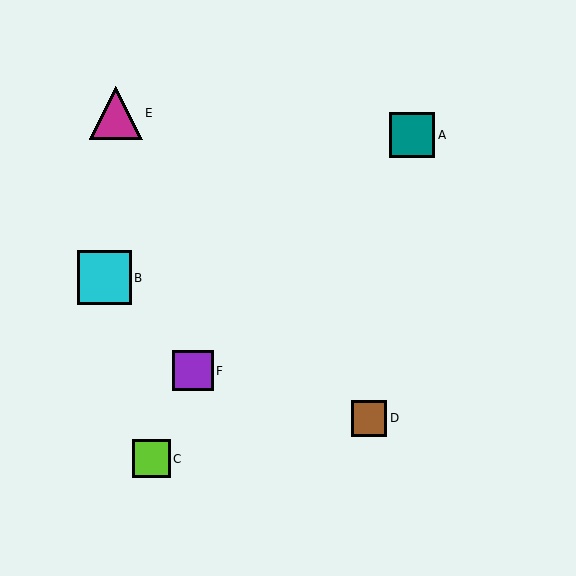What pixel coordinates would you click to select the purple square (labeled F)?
Click at (193, 371) to select the purple square F.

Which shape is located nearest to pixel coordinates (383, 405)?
The brown square (labeled D) at (369, 418) is nearest to that location.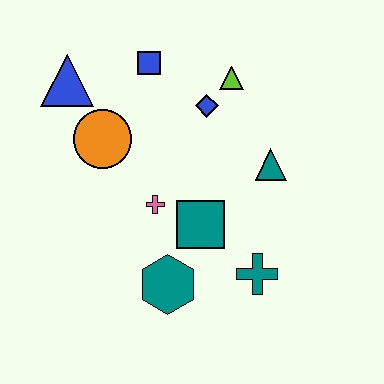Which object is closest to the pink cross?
The teal square is closest to the pink cross.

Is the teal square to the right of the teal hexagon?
Yes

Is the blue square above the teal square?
Yes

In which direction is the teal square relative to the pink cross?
The teal square is to the right of the pink cross.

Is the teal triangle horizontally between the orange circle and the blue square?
No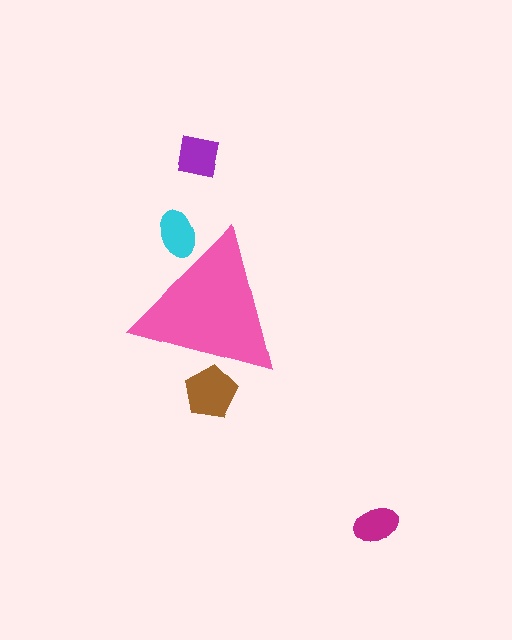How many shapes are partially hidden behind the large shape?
2 shapes are partially hidden.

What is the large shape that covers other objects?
A pink triangle.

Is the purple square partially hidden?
No, the purple square is fully visible.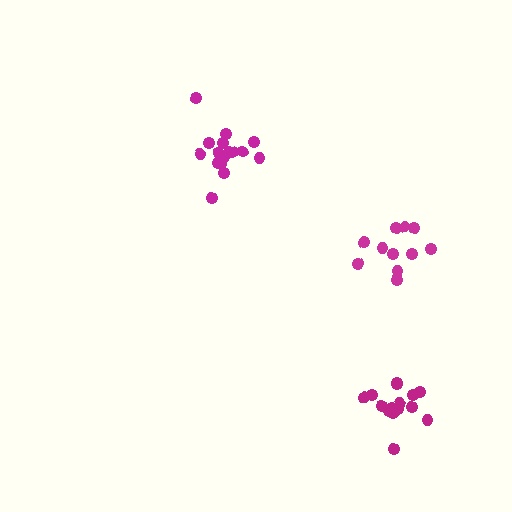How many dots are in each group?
Group 1: 16 dots, Group 2: 16 dots, Group 3: 11 dots (43 total).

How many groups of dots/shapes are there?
There are 3 groups.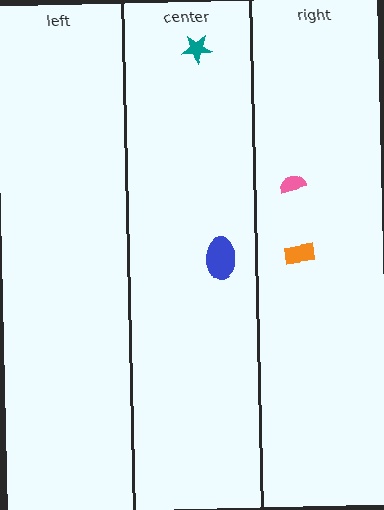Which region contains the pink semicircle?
The right region.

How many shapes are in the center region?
2.